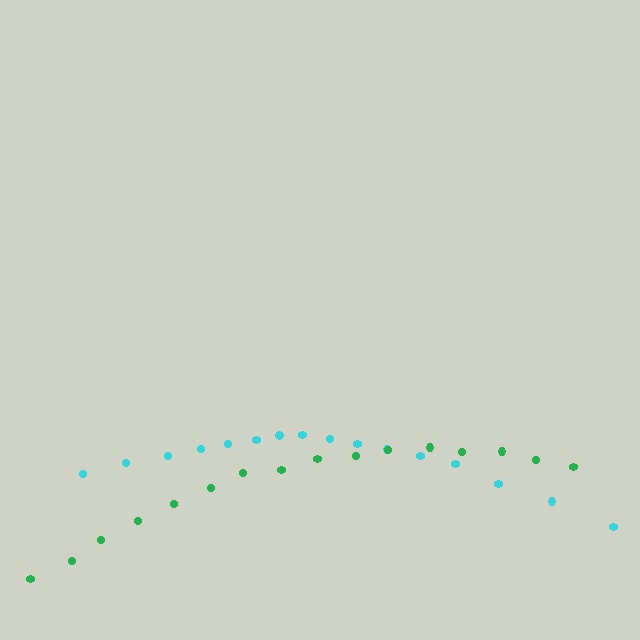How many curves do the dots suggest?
There are 2 distinct paths.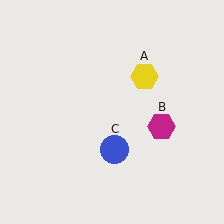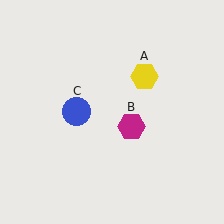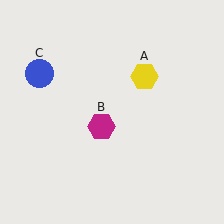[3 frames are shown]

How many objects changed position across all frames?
2 objects changed position: magenta hexagon (object B), blue circle (object C).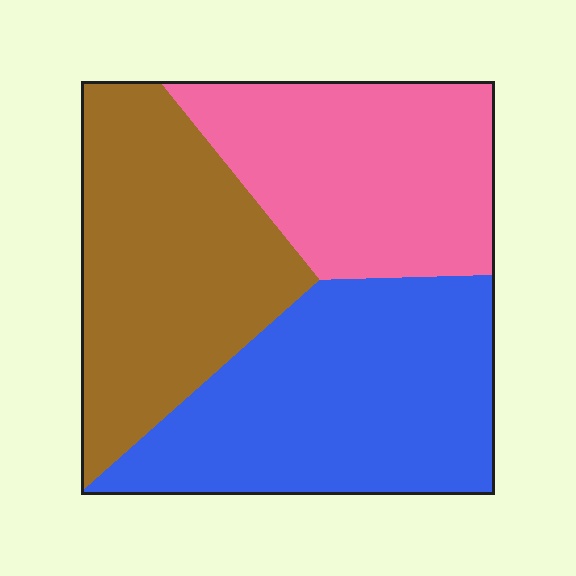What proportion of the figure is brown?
Brown covers 33% of the figure.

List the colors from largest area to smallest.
From largest to smallest: blue, brown, pink.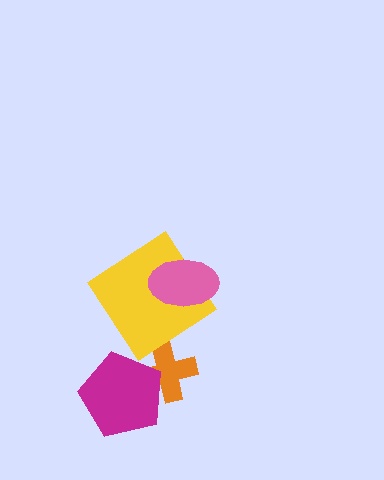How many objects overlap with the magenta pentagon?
1 object overlaps with the magenta pentagon.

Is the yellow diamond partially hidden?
Yes, it is partially covered by another shape.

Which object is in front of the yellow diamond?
The pink ellipse is in front of the yellow diamond.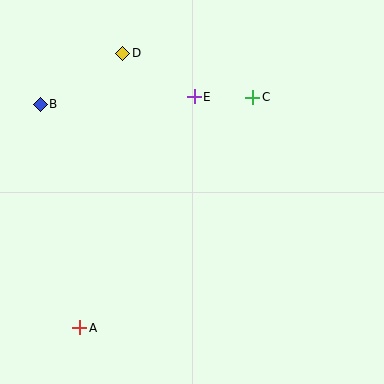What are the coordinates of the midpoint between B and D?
The midpoint between B and D is at (81, 79).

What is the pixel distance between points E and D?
The distance between E and D is 84 pixels.